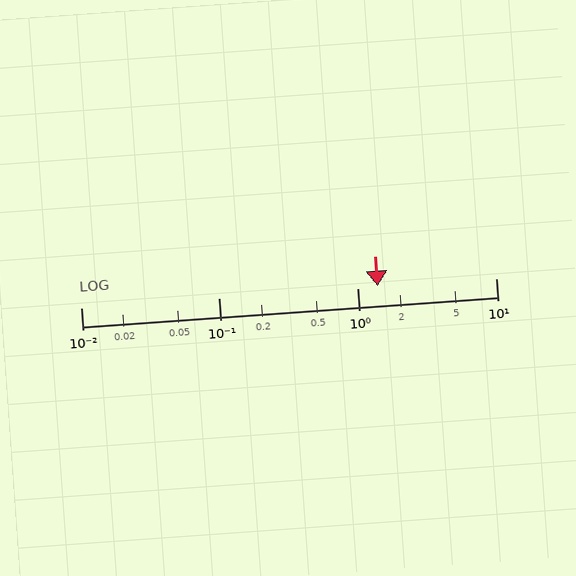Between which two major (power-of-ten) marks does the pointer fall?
The pointer is between 1 and 10.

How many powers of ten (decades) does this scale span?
The scale spans 3 decades, from 0.01 to 10.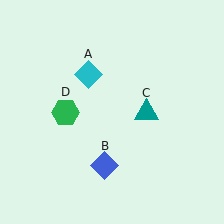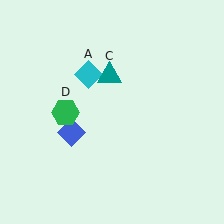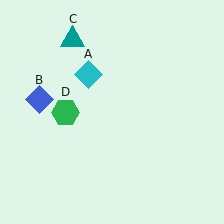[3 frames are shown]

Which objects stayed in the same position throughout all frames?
Cyan diamond (object A) and green hexagon (object D) remained stationary.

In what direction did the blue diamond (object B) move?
The blue diamond (object B) moved up and to the left.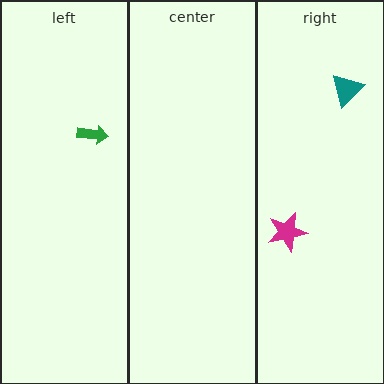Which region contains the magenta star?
The right region.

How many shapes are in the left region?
1.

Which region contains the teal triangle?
The right region.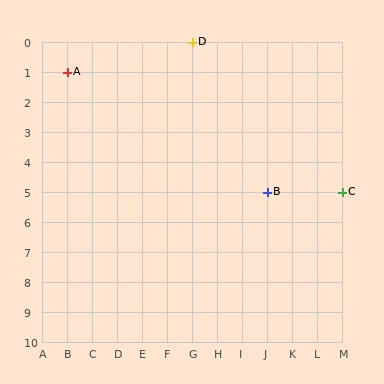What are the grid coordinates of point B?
Point B is at grid coordinates (J, 5).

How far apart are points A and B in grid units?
Points A and B are 8 columns and 4 rows apart (about 8.9 grid units diagonally).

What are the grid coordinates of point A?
Point A is at grid coordinates (B, 1).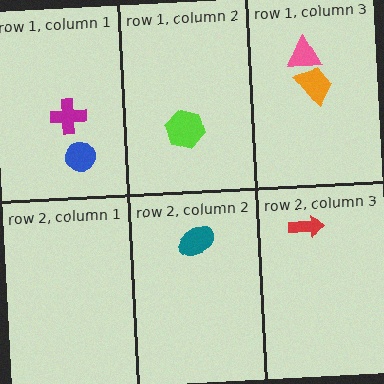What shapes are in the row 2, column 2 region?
The teal ellipse.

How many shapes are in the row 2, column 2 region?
1.